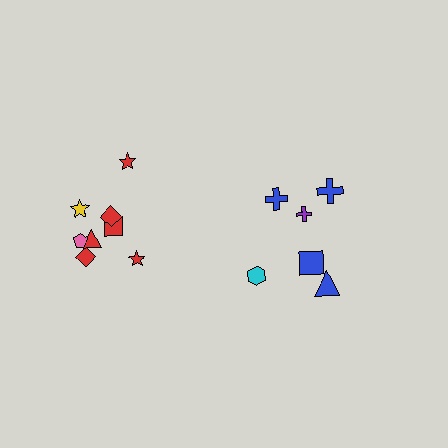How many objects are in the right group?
There are 6 objects.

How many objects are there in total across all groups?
There are 14 objects.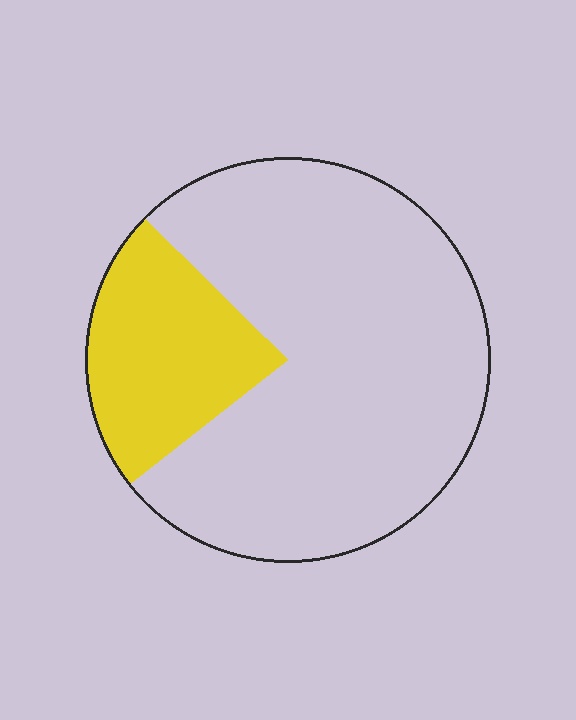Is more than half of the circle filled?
No.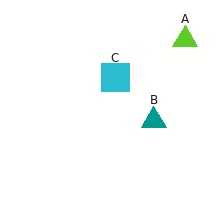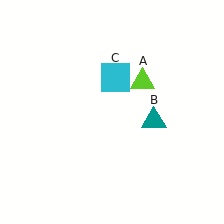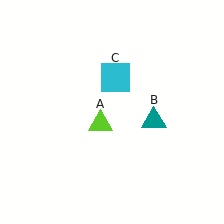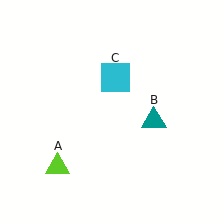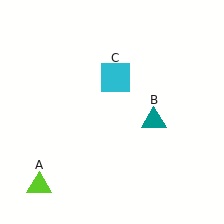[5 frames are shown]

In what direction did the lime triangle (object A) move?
The lime triangle (object A) moved down and to the left.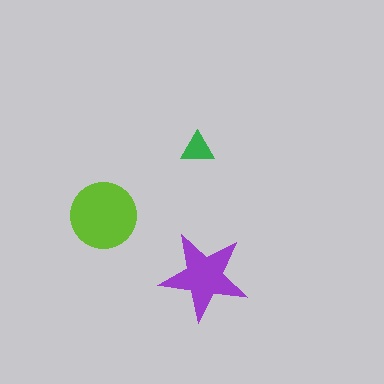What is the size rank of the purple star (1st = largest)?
2nd.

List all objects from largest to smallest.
The lime circle, the purple star, the green triangle.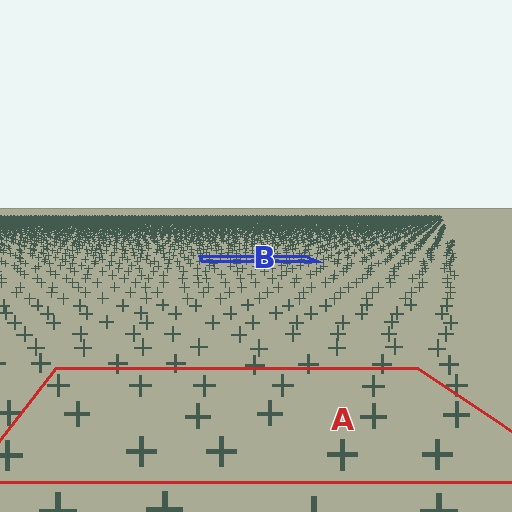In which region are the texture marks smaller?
The texture marks are smaller in region B, because it is farther away.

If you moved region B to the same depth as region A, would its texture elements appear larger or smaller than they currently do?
They would appear larger. At a closer depth, the same texture elements are projected at a bigger on-screen size.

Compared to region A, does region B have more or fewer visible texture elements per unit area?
Region B has more texture elements per unit area — they are packed more densely because it is farther away.